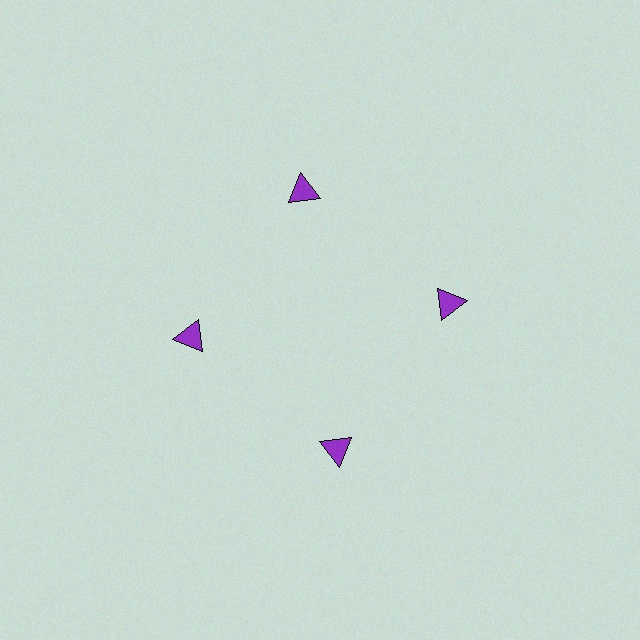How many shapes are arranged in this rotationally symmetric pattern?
There are 4 shapes, arranged in 4 groups of 1.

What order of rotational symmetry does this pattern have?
This pattern has 4-fold rotational symmetry.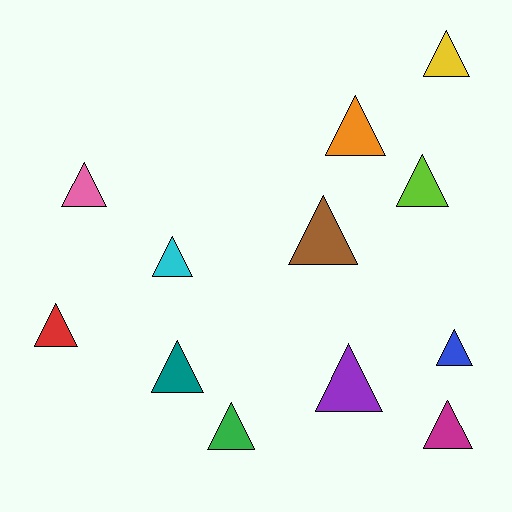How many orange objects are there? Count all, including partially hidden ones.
There is 1 orange object.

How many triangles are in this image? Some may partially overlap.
There are 12 triangles.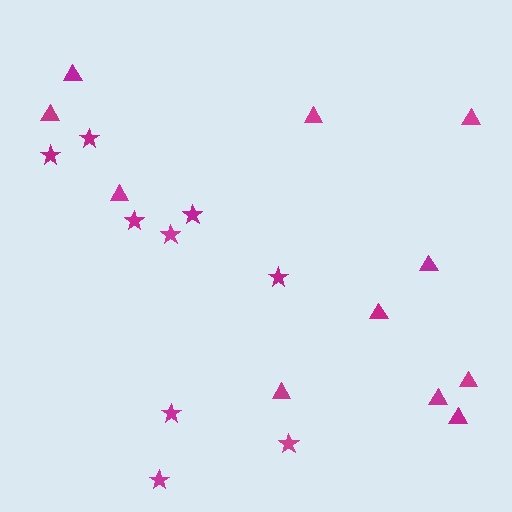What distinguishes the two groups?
There are 2 groups: one group of triangles (11) and one group of stars (9).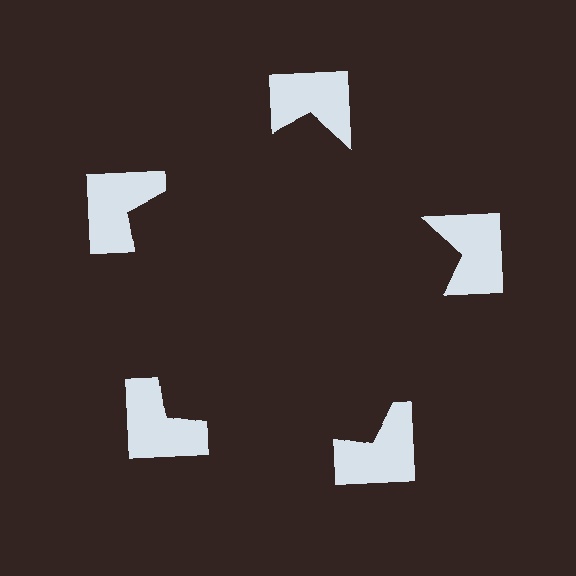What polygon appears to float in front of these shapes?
An illusory pentagon — its edges are inferred from the aligned wedge cuts in the notched squares, not physically drawn.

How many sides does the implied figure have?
5 sides.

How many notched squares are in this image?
There are 5 — one at each vertex of the illusory pentagon.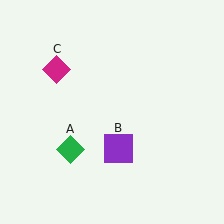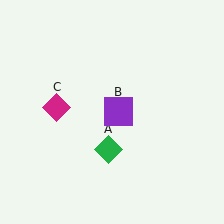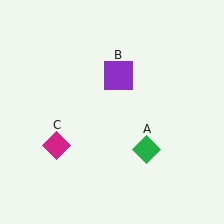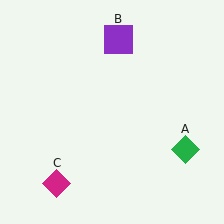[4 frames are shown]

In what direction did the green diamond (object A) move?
The green diamond (object A) moved right.